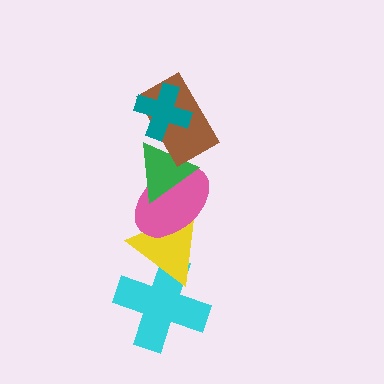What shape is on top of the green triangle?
The brown rectangle is on top of the green triangle.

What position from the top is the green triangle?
The green triangle is 3rd from the top.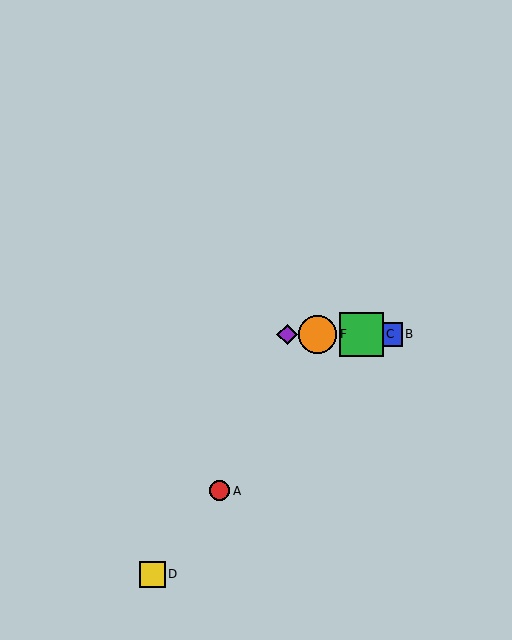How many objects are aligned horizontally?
4 objects (B, C, E, F) are aligned horizontally.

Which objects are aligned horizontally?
Objects B, C, E, F are aligned horizontally.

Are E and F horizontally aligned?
Yes, both are at y≈334.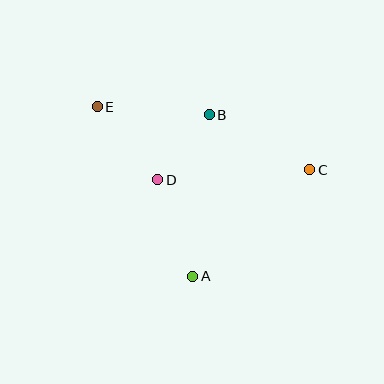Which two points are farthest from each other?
Points C and E are farthest from each other.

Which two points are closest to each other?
Points B and D are closest to each other.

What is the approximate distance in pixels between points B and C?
The distance between B and C is approximately 115 pixels.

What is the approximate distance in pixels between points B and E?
The distance between B and E is approximately 112 pixels.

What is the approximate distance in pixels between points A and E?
The distance between A and E is approximately 195 pixels.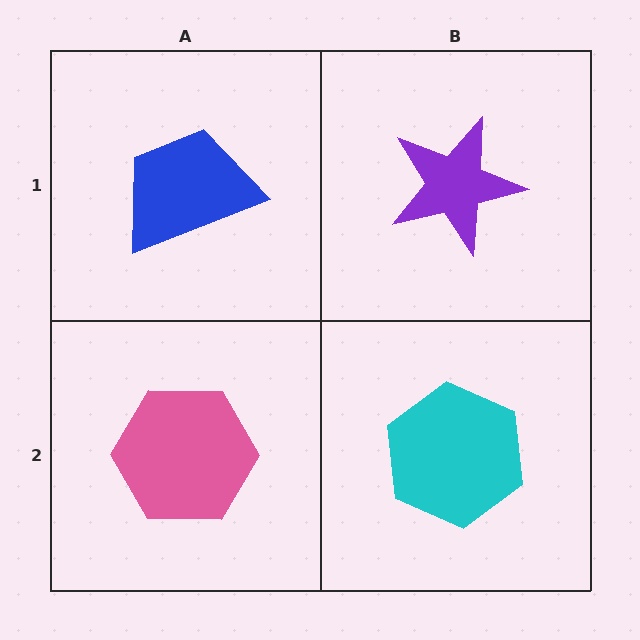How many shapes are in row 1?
2 shapes.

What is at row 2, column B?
A cyan hexagon.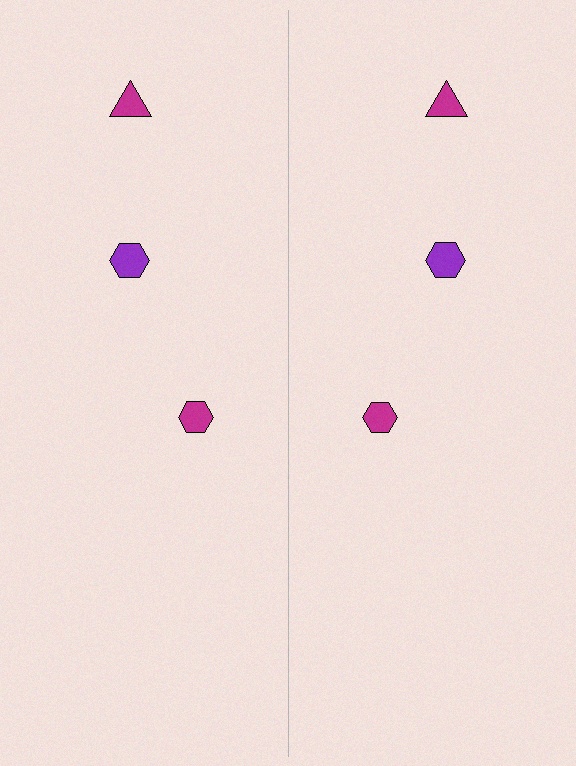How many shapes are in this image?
There are 6 shapes in this image.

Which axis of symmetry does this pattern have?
The pattern has a vertical axis of symmetry running through the center of the image.